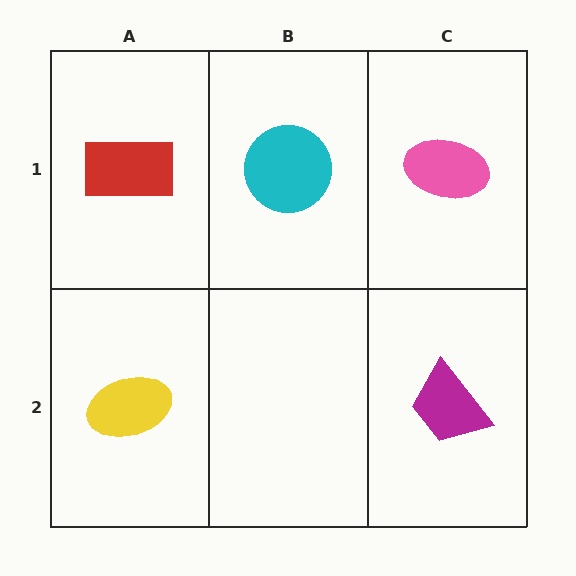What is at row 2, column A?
A yellow ellipse.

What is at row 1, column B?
A cyan circle.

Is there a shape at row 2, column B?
No, that cell is empty.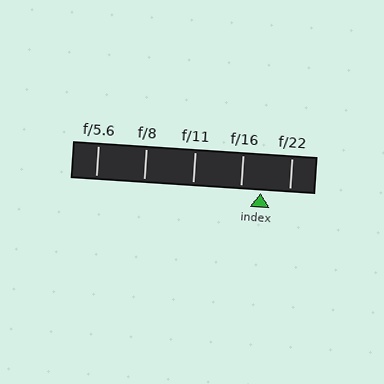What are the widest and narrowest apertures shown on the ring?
The widest aperture shown is f/5.6 and the narrowest is f/22.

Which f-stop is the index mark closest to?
The index mark is closest to f/16.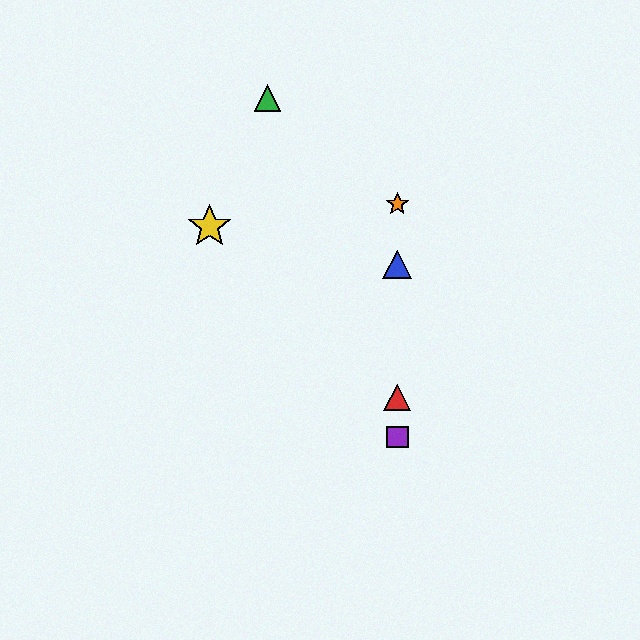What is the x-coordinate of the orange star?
The orange star is at x≈398.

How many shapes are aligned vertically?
4 shapes (the red triangle, the blue triangle, the purple square, the orange star) are aligned vertically.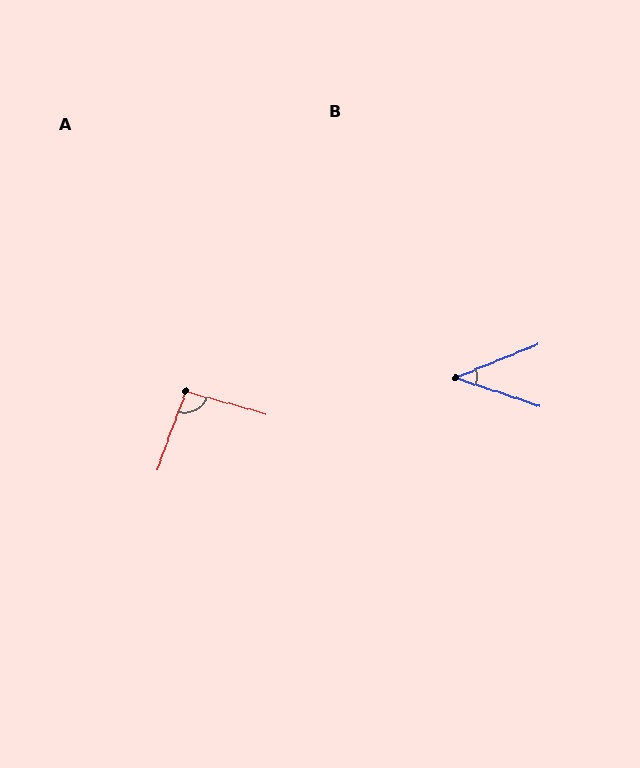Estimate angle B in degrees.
Approximately 41 degrees.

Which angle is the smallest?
B, at approximately 41 degrees.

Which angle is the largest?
A, at approximately 94 degrees.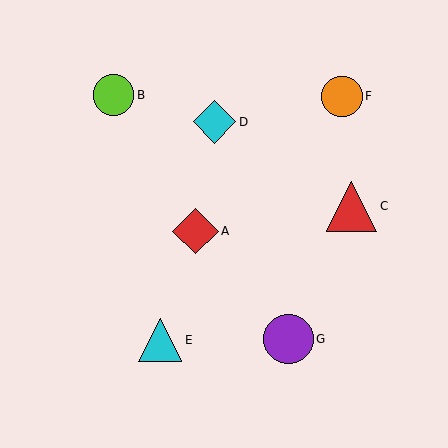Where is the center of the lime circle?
The center of the lime circle is at (114, 95).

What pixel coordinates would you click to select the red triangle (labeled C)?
Click at (351, 206) to select the red triangle C.